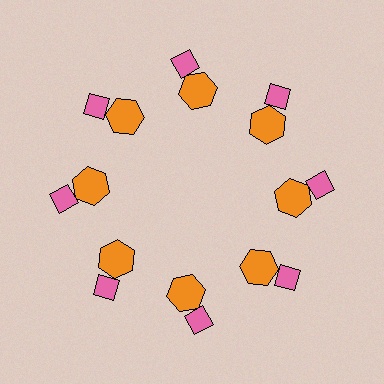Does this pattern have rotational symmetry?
Yes, this pattern has 8-fold rotational symmetry. It looks the same after rotating 45 degrees around the center.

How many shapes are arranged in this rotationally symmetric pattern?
There are 16 shapes, arranged in 8 groups of 2.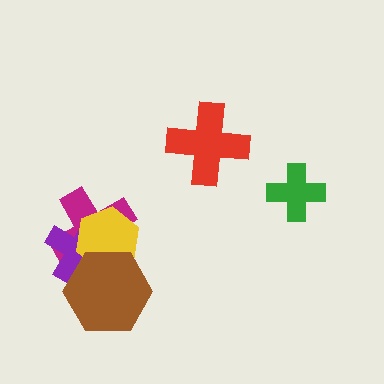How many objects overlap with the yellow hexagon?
3 objects overlap with the yellow hexagon.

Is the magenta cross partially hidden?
Yes, it is partially covered by another shape.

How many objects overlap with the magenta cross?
3 objects overlap with the magenta cross.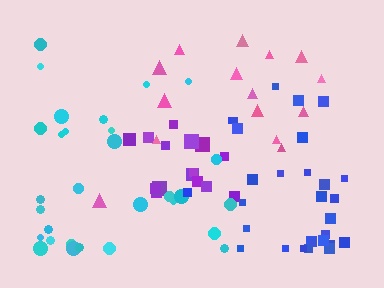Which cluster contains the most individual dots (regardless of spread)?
Cyan (31).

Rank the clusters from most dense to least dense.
purple, blue, cyan, pink.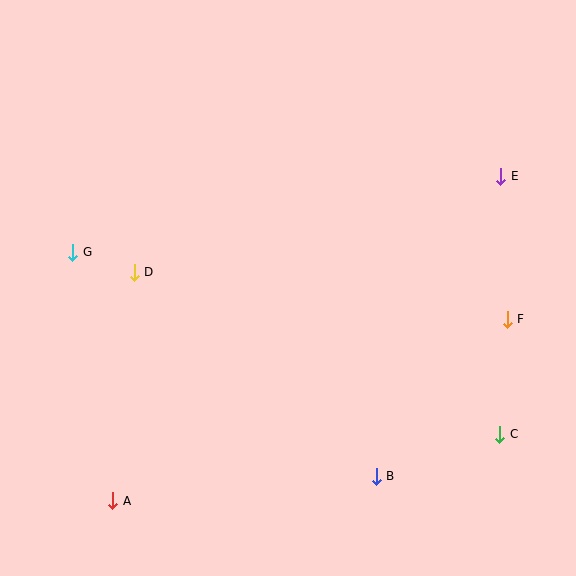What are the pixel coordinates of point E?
Point E is at (501, 176).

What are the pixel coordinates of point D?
Point D is at (134, 272).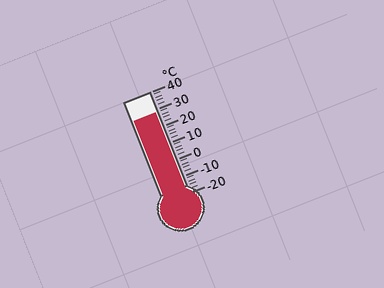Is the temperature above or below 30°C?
The temperature is below 30°C.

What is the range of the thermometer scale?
The thermometer scale ranges from -20°C to 40°C.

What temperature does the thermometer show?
The thermometer shows approximately 28°C.